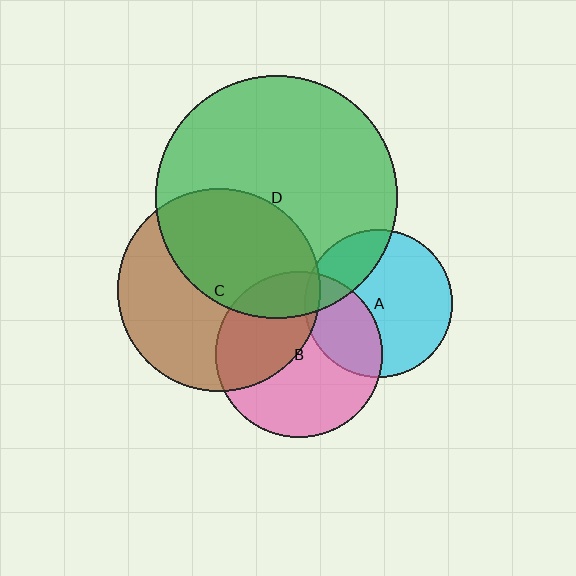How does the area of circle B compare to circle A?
Approximately 1.3 times.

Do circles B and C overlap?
Yes.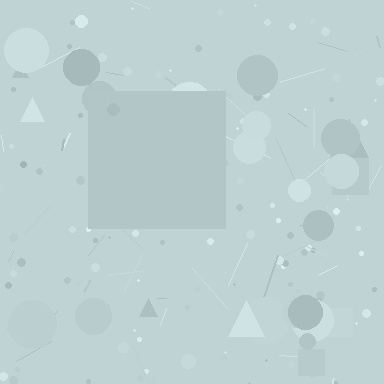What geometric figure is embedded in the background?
A square is embedded in the background.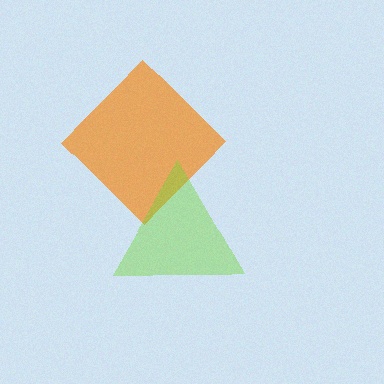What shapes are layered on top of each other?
The layered shapes are: an orange diamond, a lime triangle.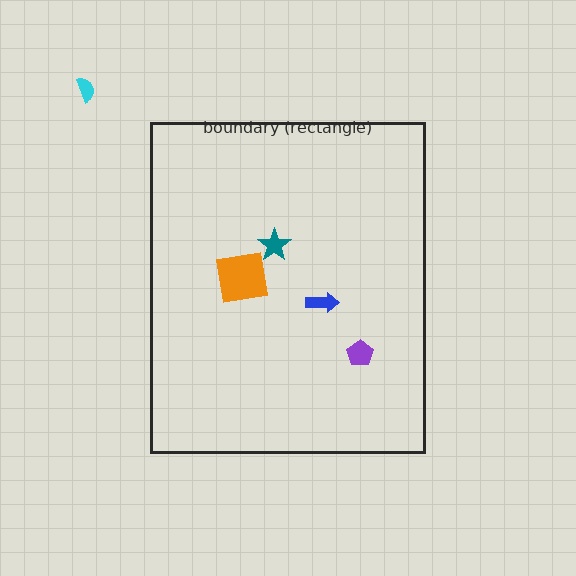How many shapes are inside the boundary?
4 inside, 1 outside.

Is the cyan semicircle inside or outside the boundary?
Outside.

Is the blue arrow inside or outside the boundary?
Inside.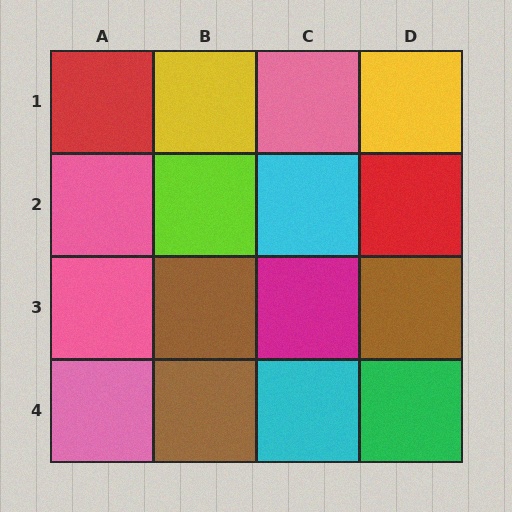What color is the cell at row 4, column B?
Brown.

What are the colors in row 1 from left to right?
Red, yellow, pink, yellow.